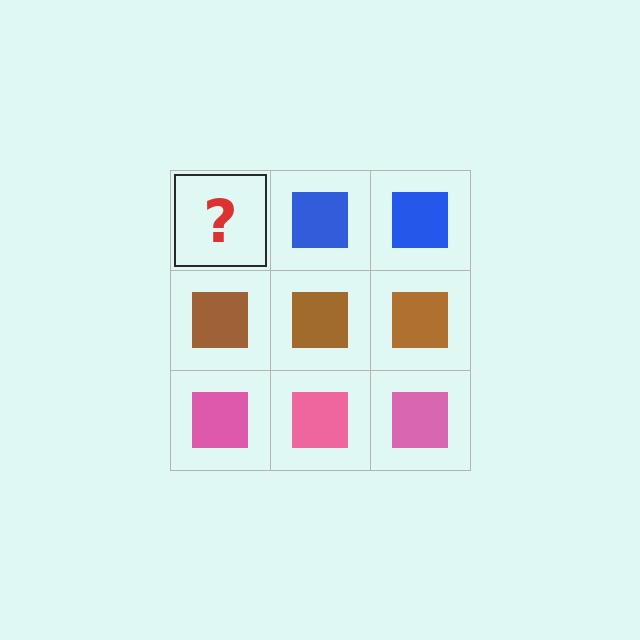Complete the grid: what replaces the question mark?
The question mark should be replaced with a blue square.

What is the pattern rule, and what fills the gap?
The rule is that each row has a consistent color. The gap should be filled with a blue square.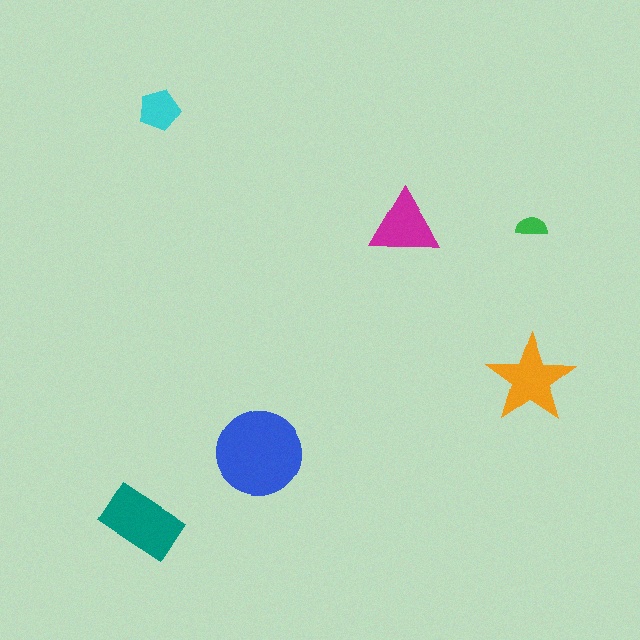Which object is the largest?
The blue circle.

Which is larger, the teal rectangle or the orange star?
The teal rectangle.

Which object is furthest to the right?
The orange star is rightmost.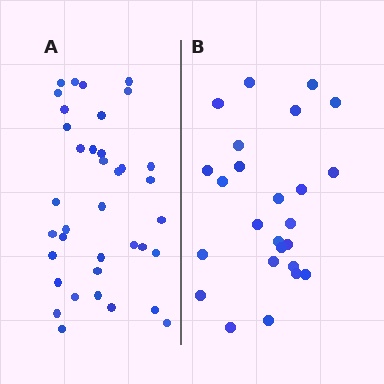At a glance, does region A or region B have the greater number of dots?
Region A (the left region) has more dots.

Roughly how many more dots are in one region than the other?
Region A has roughly 12 or so more dots than region B.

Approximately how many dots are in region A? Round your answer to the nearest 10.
About 40 dots. (The exact count is 37, which rounds to 40.)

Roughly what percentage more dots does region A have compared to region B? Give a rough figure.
About 50% more.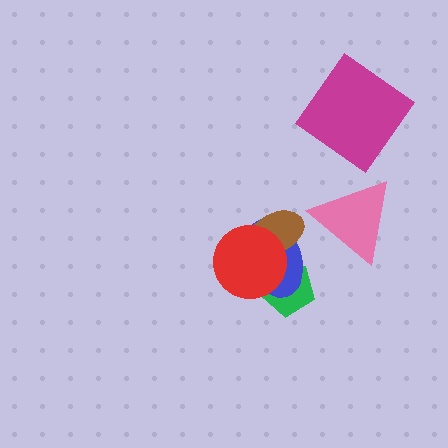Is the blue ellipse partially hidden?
Yes, it is partially covered by another shape.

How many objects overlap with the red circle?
3 objects overlap with the red circle.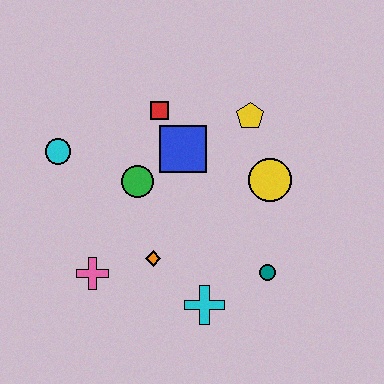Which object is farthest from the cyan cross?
The cyan circle is farthest from the cyan cross.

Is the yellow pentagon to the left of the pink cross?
No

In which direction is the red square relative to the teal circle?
The red square is above the teal circle.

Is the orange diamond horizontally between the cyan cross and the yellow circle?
No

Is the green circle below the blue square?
Yes